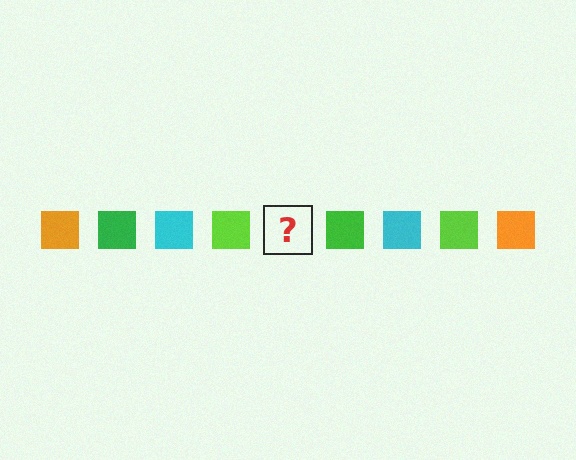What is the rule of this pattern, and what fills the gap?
The rule is that the pattern cycles through orange, green, cyan, lime squares. The gap should be filled with an orange square.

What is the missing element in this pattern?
The missing element is an orange square.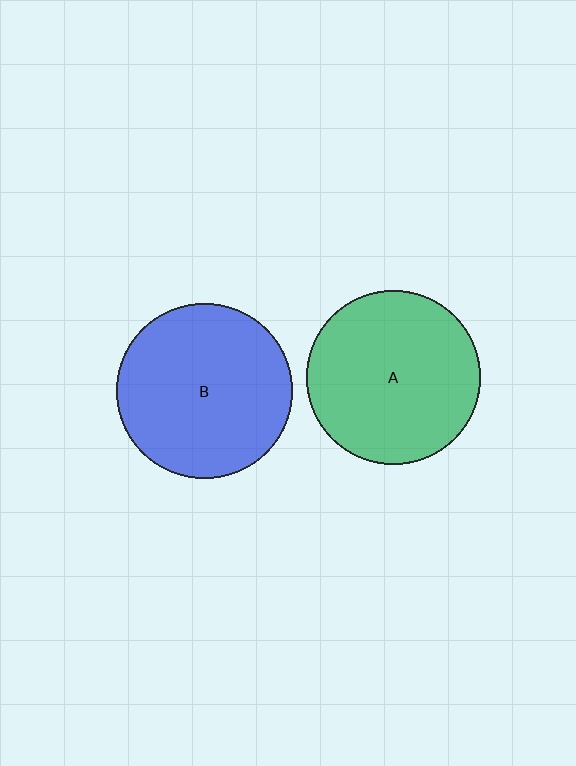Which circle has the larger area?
Circle B (blue).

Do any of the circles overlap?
No, none of the circles overlap.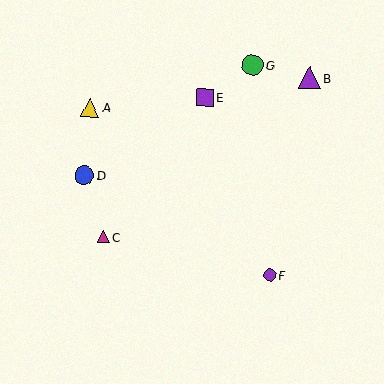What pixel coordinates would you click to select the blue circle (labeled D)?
Click at (84, 175) to select the blue circle D.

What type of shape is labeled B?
Shape B is a purple triangle.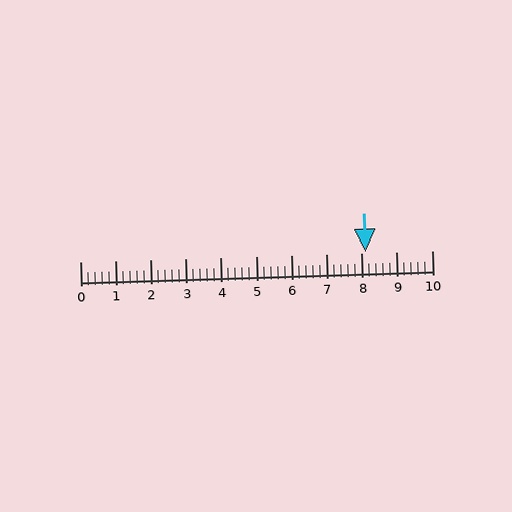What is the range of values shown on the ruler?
The ruler shows values from 0 to 10.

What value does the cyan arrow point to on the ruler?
The cyan arrow points to approximately 8.1.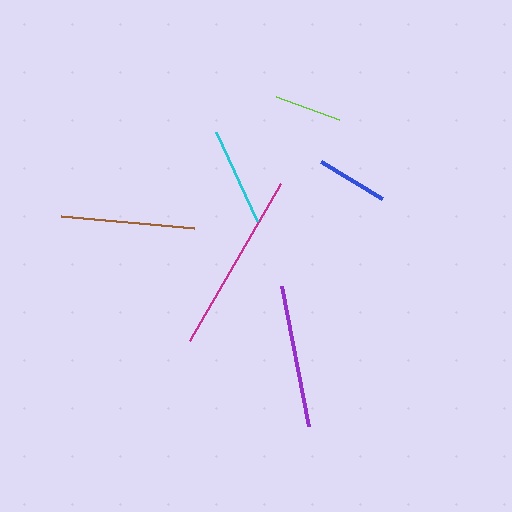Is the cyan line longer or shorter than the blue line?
The cyan line is longer than the blue line.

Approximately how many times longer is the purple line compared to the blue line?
The purple line is approximately 2.0 times the length of the blue line.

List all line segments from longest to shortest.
From longest to shortest: magenta, purple, brown, cyan, blue, lime.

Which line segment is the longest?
The magenta line is the longest at approximately 181 pixels.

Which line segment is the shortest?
The lime line is the shortest at approximately 68 pixels.